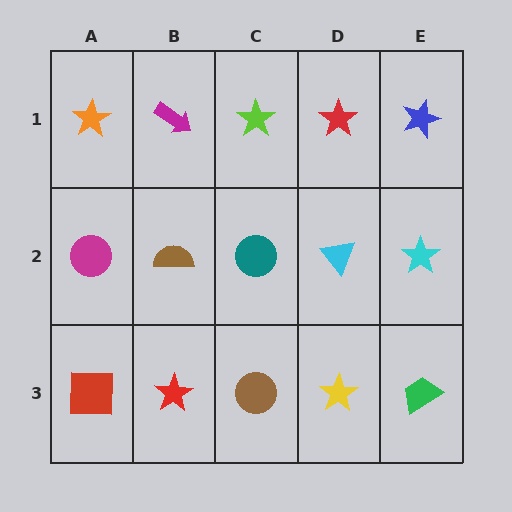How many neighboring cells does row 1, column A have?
2.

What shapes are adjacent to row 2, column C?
A lime star (row 1, column C), a brown circle (row 3, column C), a brown semicircle (row 2, column B), a cyan triangle (row 2, column D).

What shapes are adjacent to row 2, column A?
An orange star (row 1, column A), a red square (row 3, column A), a brown semicircle (row 2, column B).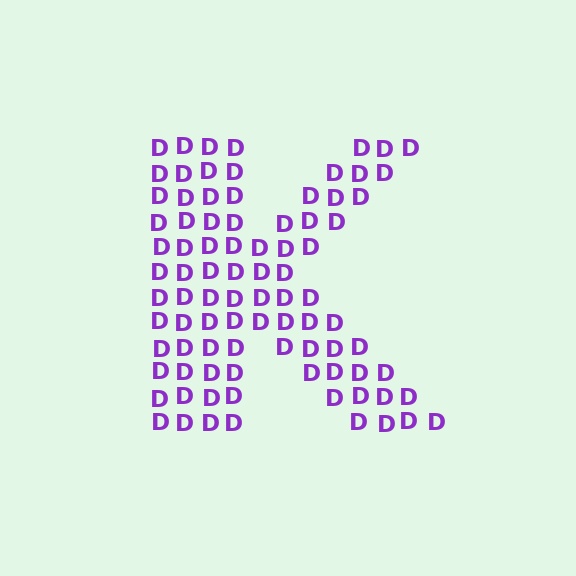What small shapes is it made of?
It is made of small letter D's.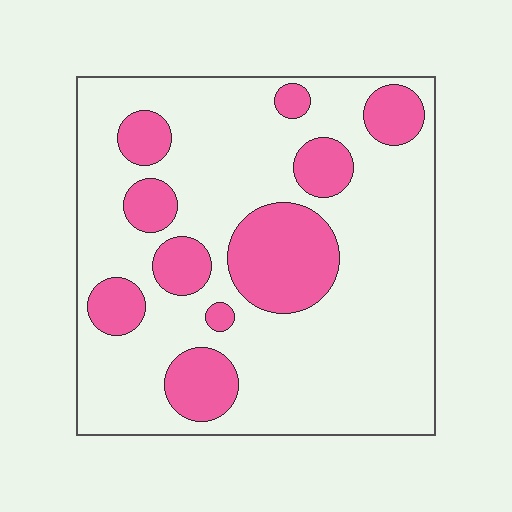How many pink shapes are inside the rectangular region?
10.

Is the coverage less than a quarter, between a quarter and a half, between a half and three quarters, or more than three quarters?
Less than a quarter.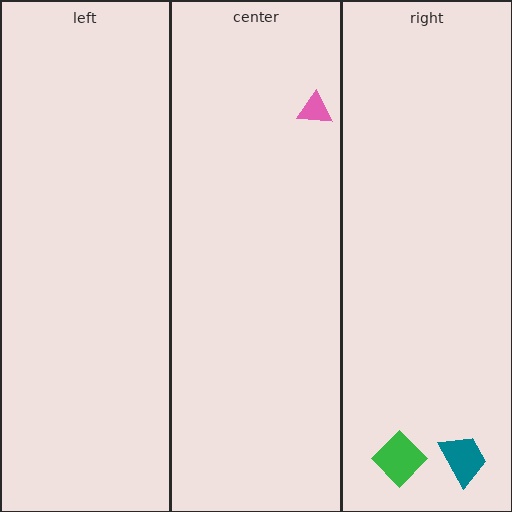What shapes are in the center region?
The pink triangle.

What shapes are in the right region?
The green diamond, the teal trapezoid.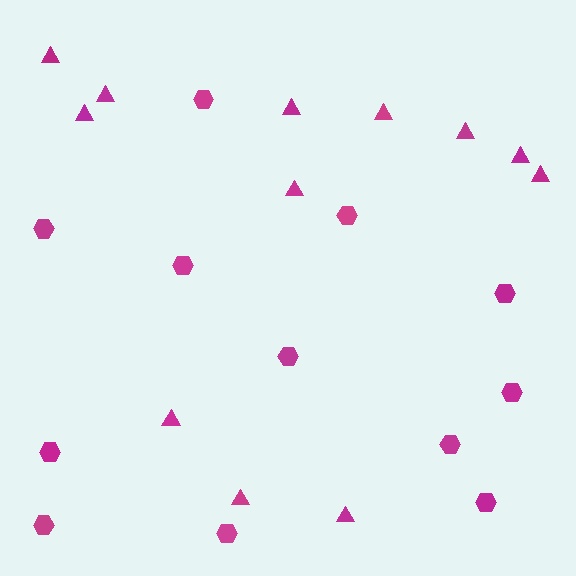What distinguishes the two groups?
There are 2 groups: one group of triangles (12) and one group of hexagons (12).